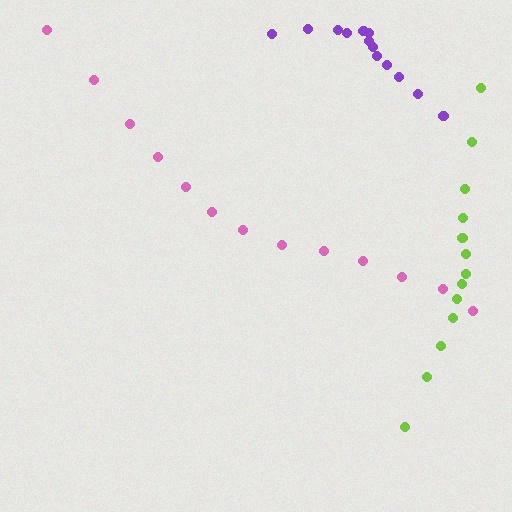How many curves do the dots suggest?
There are 3 distinct paths.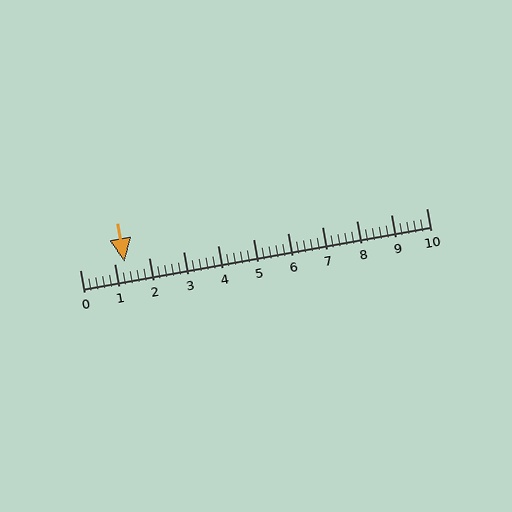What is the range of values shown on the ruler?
The ruler shows values from 0 to 10.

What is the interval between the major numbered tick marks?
The major tick marks are spaced 1 units apart.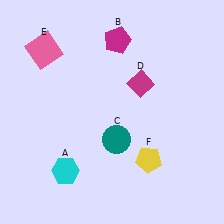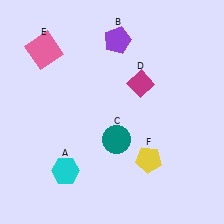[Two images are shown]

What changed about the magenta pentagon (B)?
In Image 1, B is magenta. In Image 2, it changed to purple.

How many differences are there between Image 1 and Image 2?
There is 1 difference between the two images.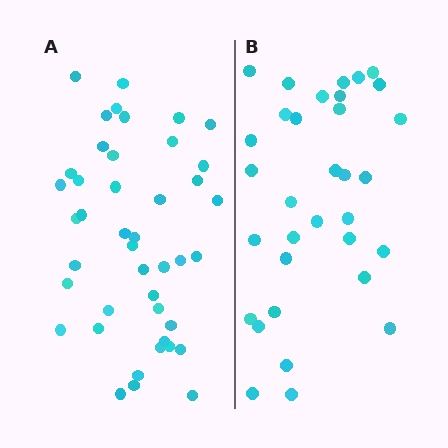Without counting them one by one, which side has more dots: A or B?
Region A (the left region) has more dots.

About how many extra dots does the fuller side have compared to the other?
Region A has roughly 10 or so more dots than region B.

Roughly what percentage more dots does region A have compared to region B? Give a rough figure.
About 30% more.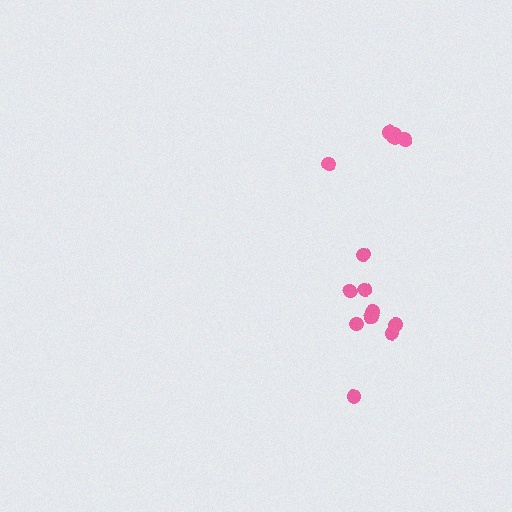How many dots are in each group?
Group 1: 5 dots, Group 2: 10 dots (15 total).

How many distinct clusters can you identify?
There are 2 distinct clusters.